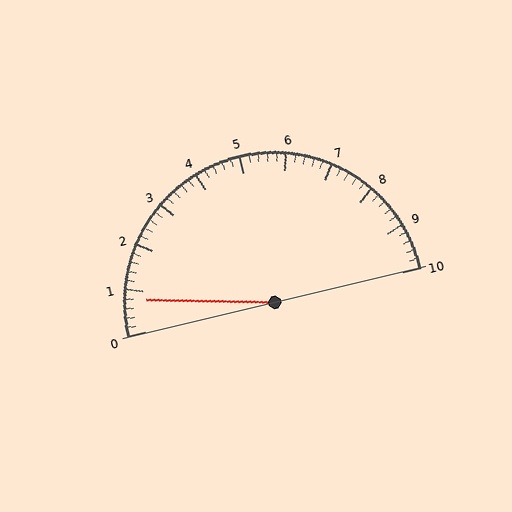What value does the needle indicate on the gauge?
The needle indicates approximately 0.8.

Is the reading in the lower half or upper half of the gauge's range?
The reading is in the lower half of the range (0 to 10).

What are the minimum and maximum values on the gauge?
The gauge ranges from 0 to 10.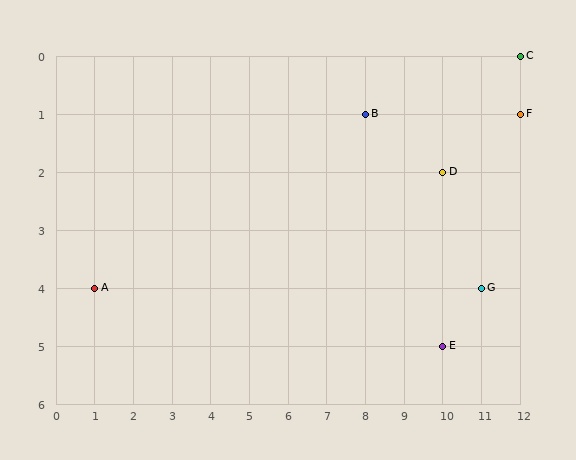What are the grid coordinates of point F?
Point F is at grid coordinates (12, 1).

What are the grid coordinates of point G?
Point G is at grid coordinates (11, 4).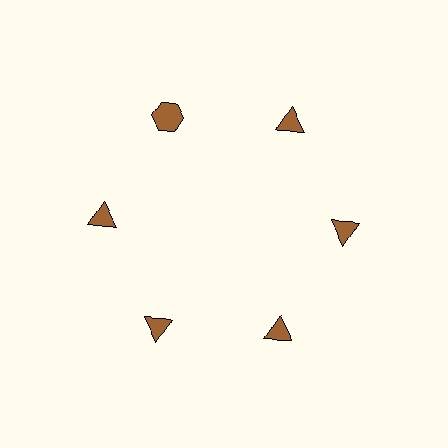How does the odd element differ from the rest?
It has a different shape: hexagon instead of triangle.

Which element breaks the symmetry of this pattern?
The brown hexagon at roughly the 11 o'clock position breaks the symmetry. All other shapes are brown triangles.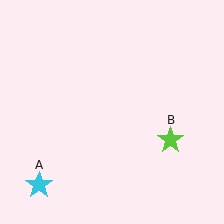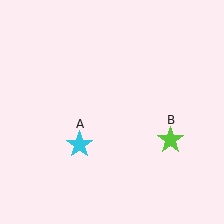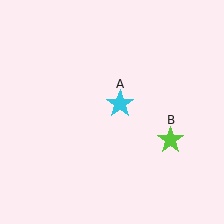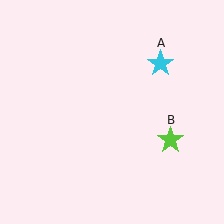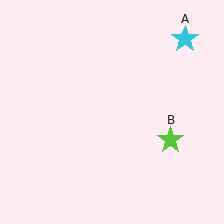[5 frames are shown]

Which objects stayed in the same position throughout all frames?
Lime star (object B) remained stationary.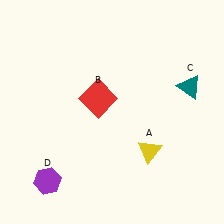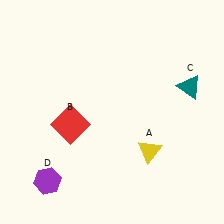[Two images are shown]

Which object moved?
The red square (B) moved left.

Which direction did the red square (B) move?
The red square (B) moved left.